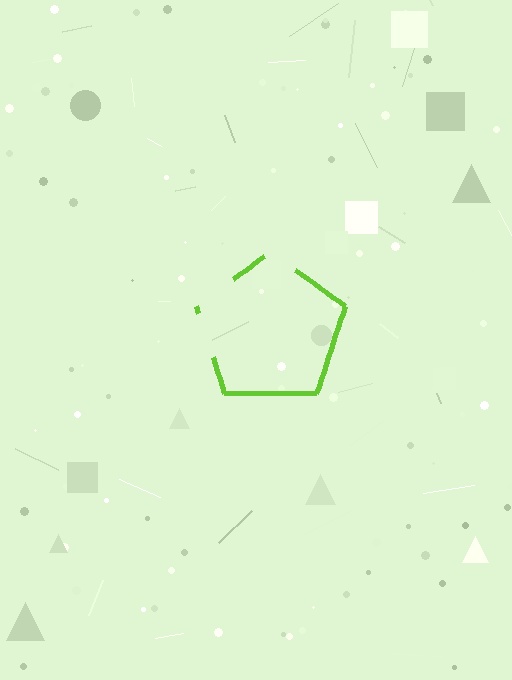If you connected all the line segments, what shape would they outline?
They would outline a pentagon.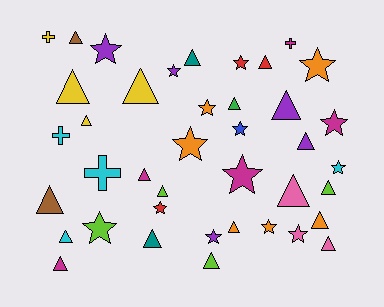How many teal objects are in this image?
There are 2 teal objects.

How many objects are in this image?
There are 40 objects.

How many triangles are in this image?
There are 21 triangles.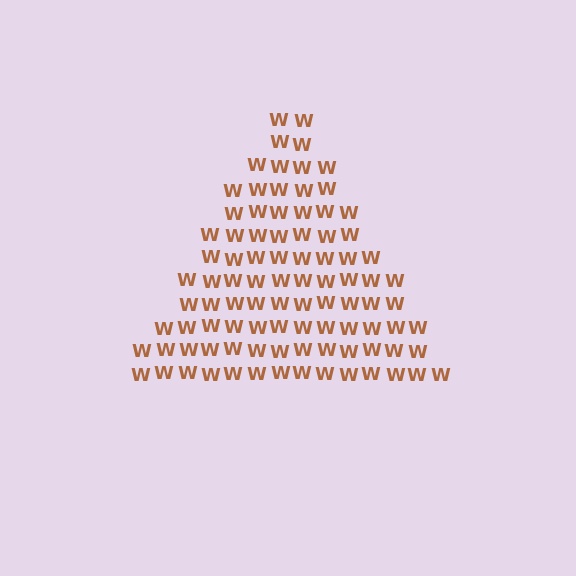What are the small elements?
The small elements are letter W's.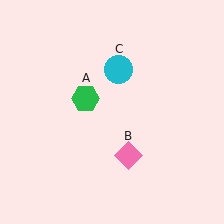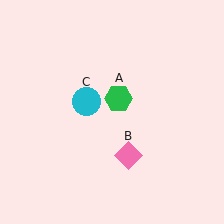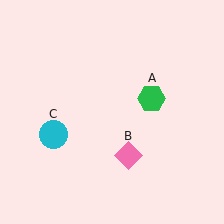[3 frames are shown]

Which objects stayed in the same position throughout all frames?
Pink diamond (object B) remained stationary.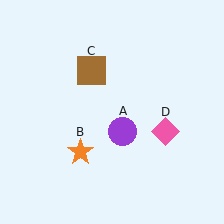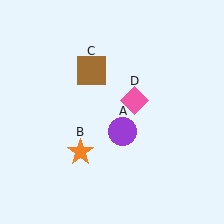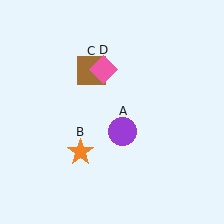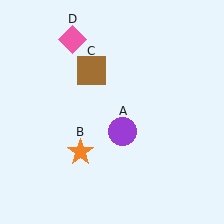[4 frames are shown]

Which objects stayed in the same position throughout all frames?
Purple circle (object A) and orange star (object B) and brown square (object C) remained stationary.